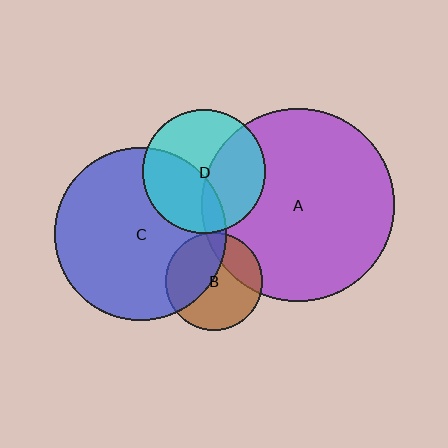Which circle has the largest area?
Circle A (purple).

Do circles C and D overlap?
Yes.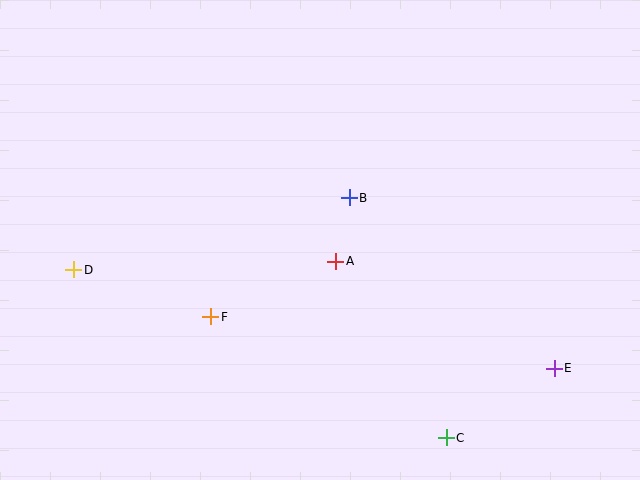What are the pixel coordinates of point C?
Point C is at (446, 438).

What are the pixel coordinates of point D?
Point D is at (74, 270).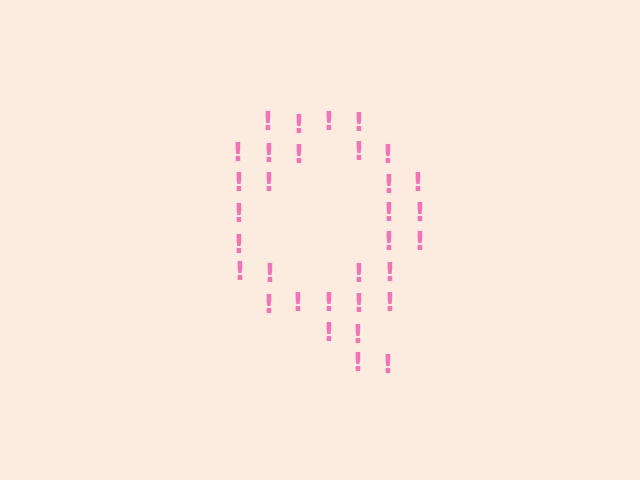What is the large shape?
The large shape is the letter Q.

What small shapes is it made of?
It is made of small exclamation marks.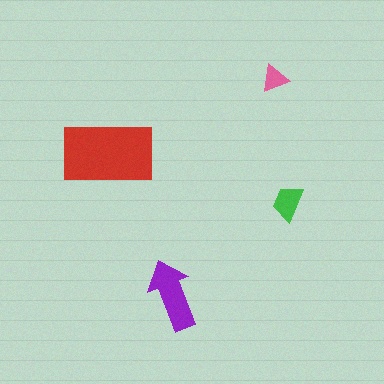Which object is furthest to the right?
The green trapezoid is rightmost.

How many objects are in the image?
There are 4 objects in the image.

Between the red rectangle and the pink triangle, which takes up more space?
The red rectangle.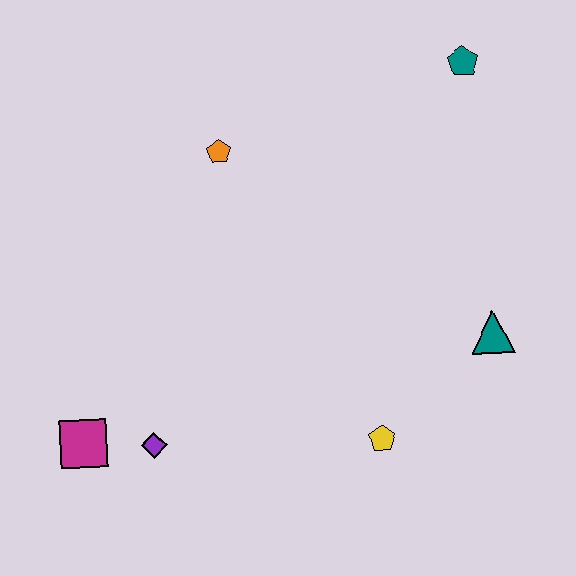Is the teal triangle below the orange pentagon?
Yes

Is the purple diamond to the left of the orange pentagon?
Yes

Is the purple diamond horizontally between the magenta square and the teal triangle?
Yes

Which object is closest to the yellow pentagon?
The teal triangle is closest to the yellow pentagon.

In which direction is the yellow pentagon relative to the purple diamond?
The yellow pentagon is to the right of the purple diamond.